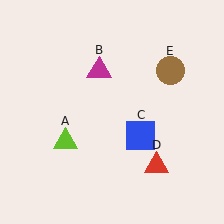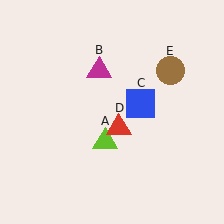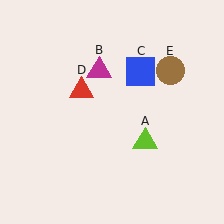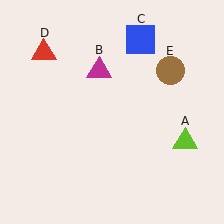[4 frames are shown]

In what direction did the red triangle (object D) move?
The red triangle (object D) moved up and to the left.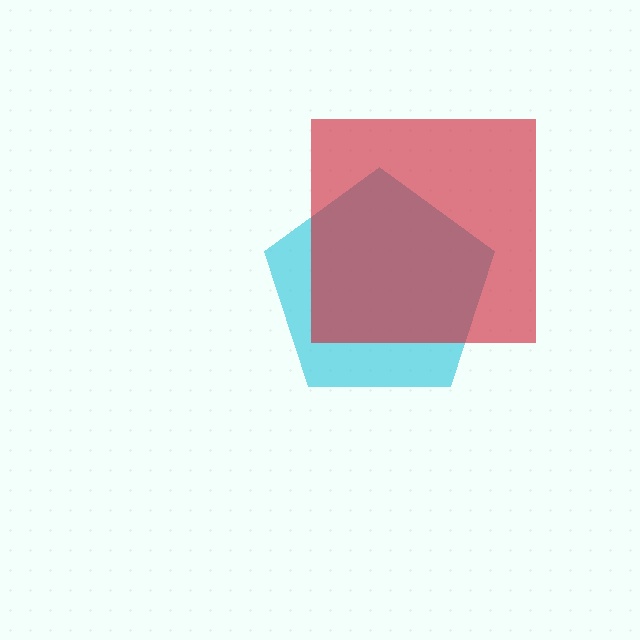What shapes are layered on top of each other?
The layered shapes are: a cyan pentagon, a red square.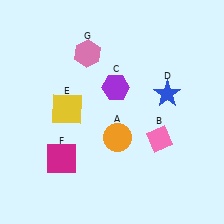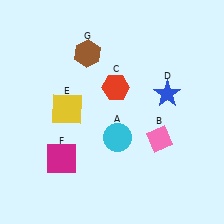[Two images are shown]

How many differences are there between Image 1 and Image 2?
There are 3 differences between the two images.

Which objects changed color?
A changed from orange to cyan. C changed from purple to red. G changed from pink to brown.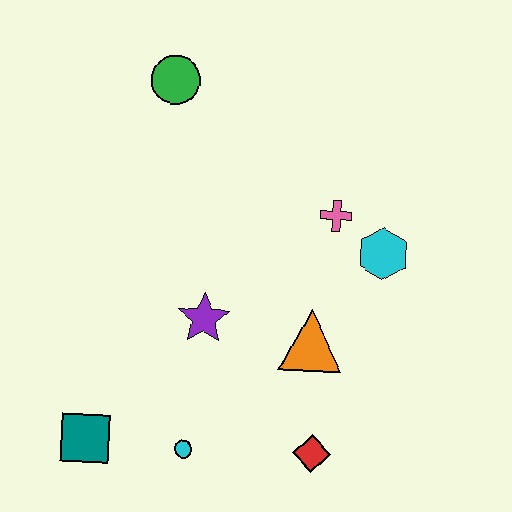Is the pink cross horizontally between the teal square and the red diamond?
No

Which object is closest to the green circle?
The pink cross is closest to the green circle.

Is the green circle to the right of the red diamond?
No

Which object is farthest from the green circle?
The red diamond is farthest from the green circle.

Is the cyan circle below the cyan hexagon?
Yes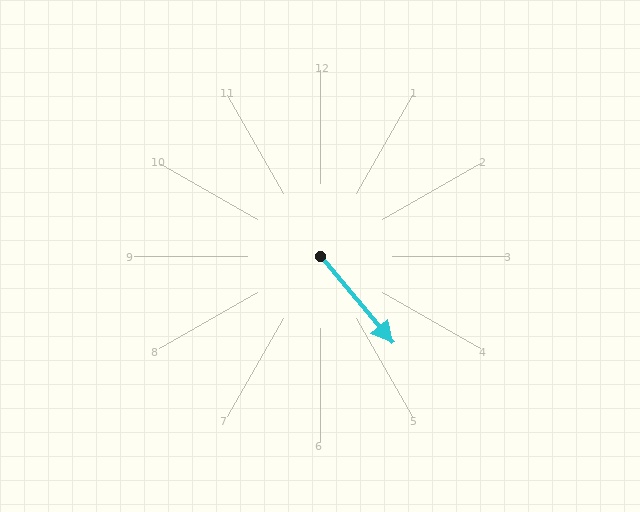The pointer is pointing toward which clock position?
Roughly 5 o'clock.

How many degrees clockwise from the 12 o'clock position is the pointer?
Approximately 140 degrees.